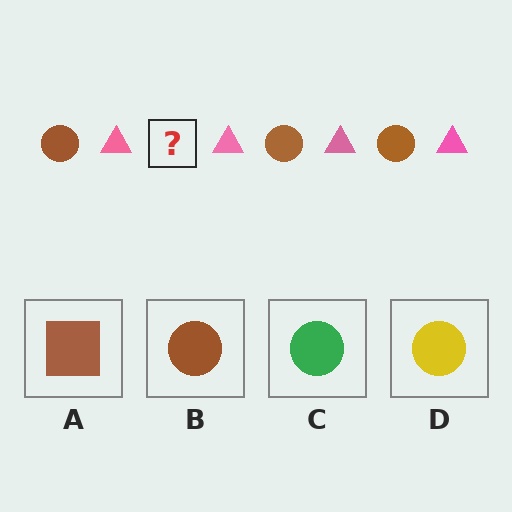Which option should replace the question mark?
Option B.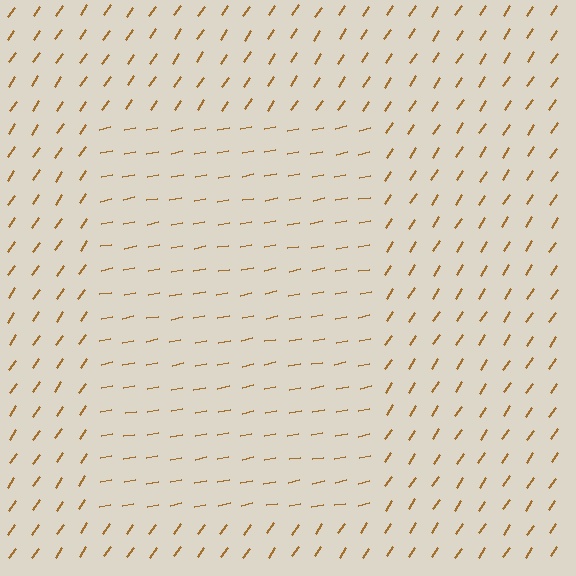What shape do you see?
I see a rectangle.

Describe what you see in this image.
The image is filled with small brown line segments. A rectangle region in the image has lines oriented differently from the surrounding lines, creating a visible texture boundary.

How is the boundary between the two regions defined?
The boundary is defined purely by a change in line orientation (approximately 45 degrees difference). All lines are the same color and thickness.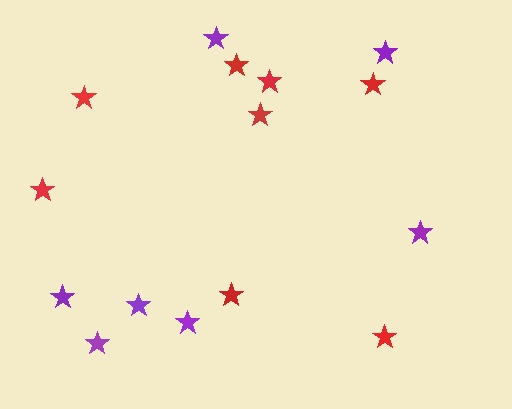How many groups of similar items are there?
There are 2 groups: one group of red stars (8) and one group of purple stars (7).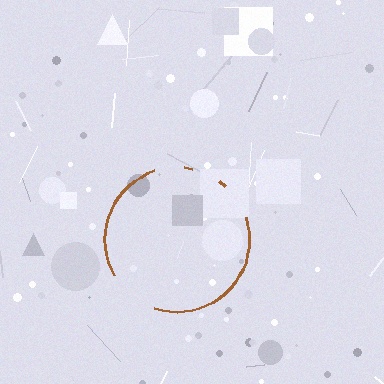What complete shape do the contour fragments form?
The contour fragments form a circle.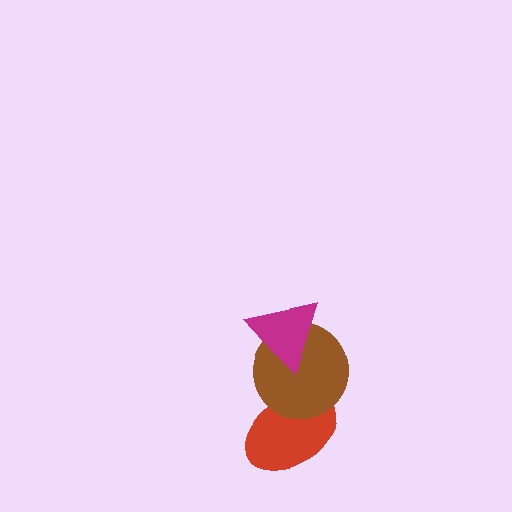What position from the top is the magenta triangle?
The magenta triangle is 1st from the top.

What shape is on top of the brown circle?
The magenta triangle is on top of the brown circle.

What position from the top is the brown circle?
The brown circle is 2nd from the top.